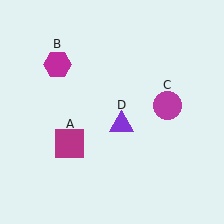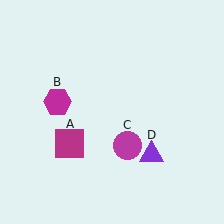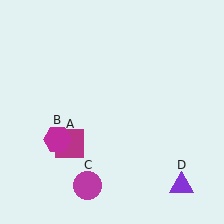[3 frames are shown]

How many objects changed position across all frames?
3 objects changed position: magenta hexagon (object B), magenta circle (object C), purple triangle (object D).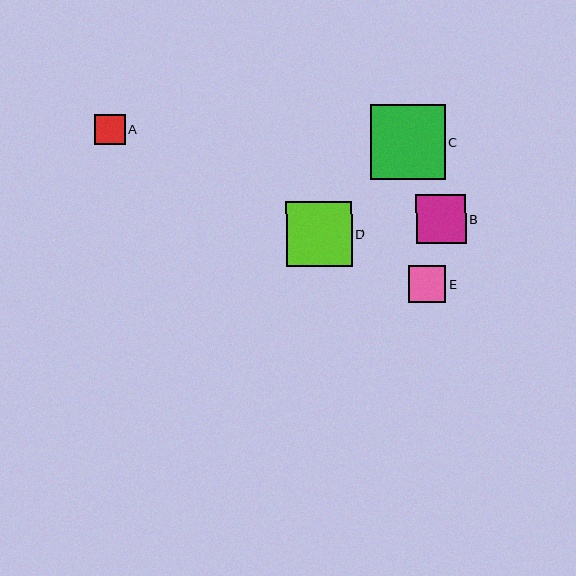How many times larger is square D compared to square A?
Square D is approximately 2.1 times the size of square A.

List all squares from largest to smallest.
From largest to smallest: C, D, B, E, A.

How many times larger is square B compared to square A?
Square B is approximately 1.6 times the size of square A.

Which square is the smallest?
Square A is the smallest with a size of approximately 31 pixels.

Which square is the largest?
Square C is the largest with a size of approximately 75 pixels.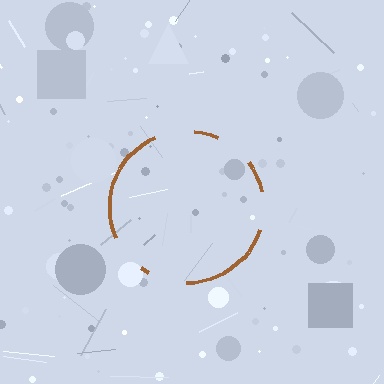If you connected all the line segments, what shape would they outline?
They would outline a circle.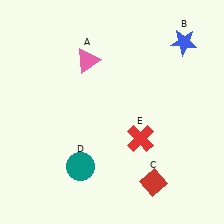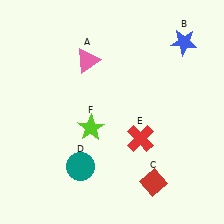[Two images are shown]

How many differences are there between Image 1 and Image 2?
There is 1 difference between the two images.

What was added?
A lime star (F) was added in Image 2.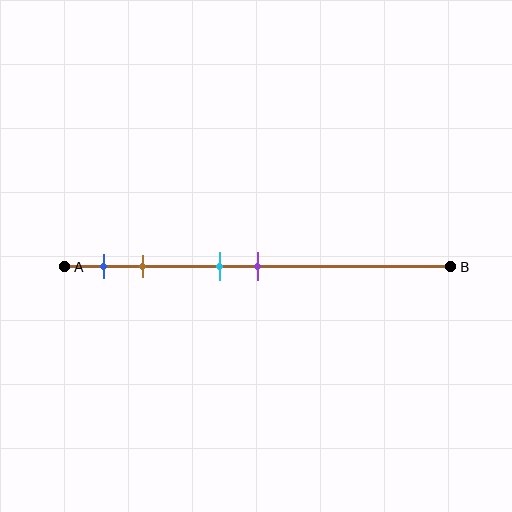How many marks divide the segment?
There are 4 marks dividing the segment.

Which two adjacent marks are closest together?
The cyan and purple marks are the closest adjacent pair.